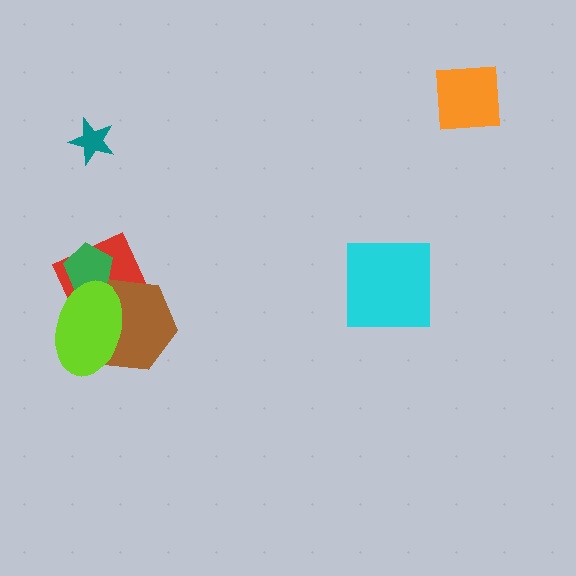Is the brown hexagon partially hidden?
Yes, it is partially covered by another shape.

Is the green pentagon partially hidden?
Yes, it is partially covered by another shape.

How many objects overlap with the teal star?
0 objects overlap with the teal star.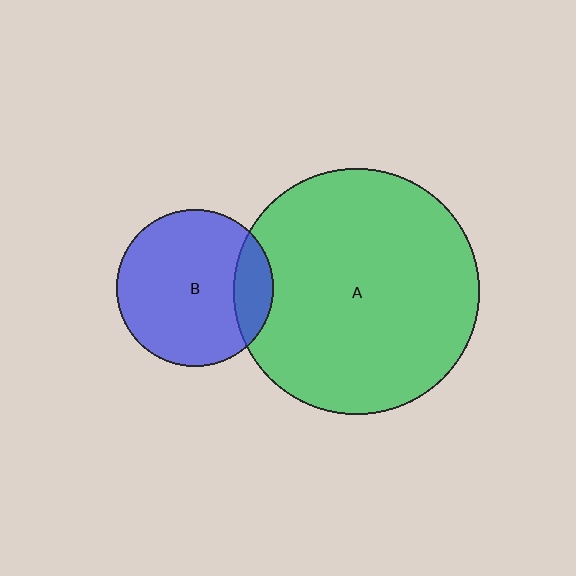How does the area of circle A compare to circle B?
Approximately 2.5 times.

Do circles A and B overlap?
Yes.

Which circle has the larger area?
Circle A (green).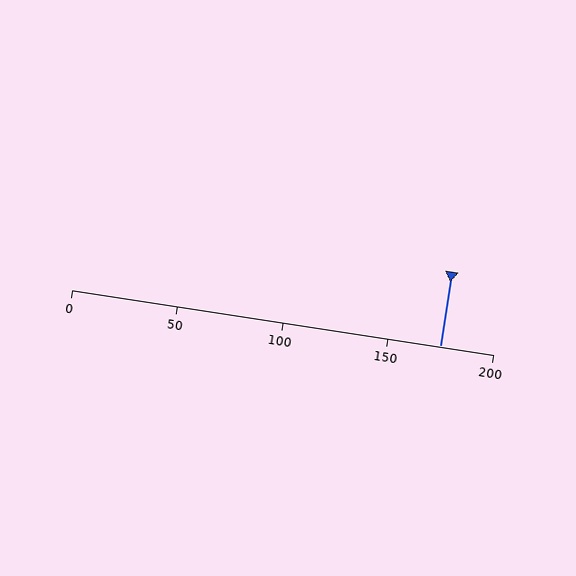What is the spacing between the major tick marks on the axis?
The major ticks are spaced 50 apart.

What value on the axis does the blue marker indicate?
The marker indicates approximately 175.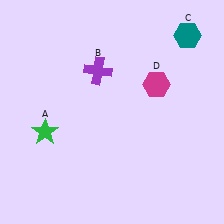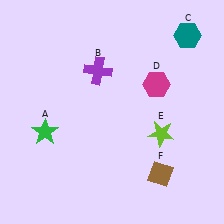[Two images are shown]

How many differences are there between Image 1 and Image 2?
There are 2 differences between the two images.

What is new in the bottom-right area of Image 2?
A lime star (E) was added in the bottom-right area of Image 2.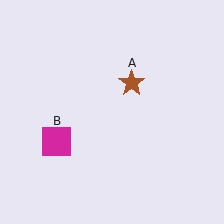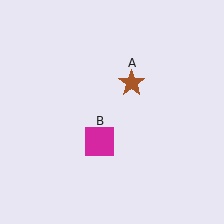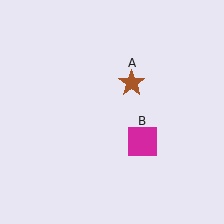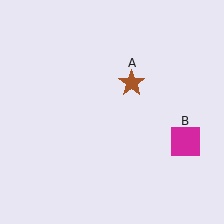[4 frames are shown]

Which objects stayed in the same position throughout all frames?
Brown star (object A) remained stationary.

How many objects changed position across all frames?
1 object changed position: magenta square (object B).